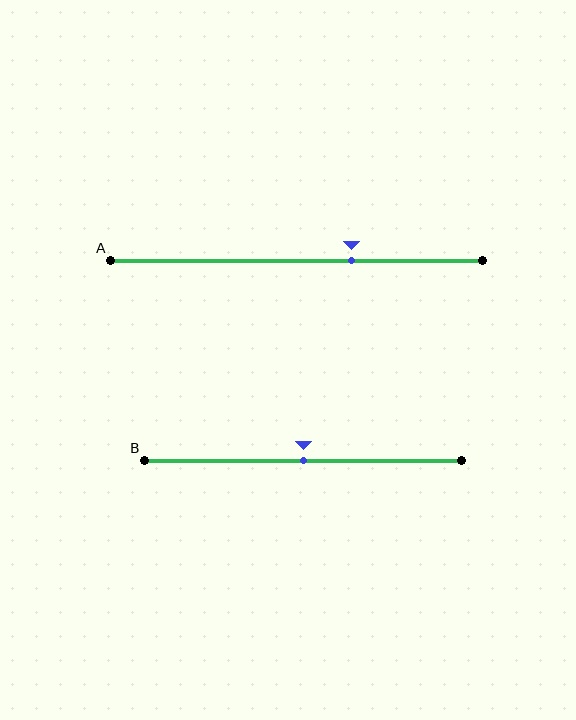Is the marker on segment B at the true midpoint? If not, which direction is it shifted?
Yes, the marker on segment B is at the true midpoint.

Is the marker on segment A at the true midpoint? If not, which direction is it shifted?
No, the marker on segment A is shifted to the right by about 15% of the segment length.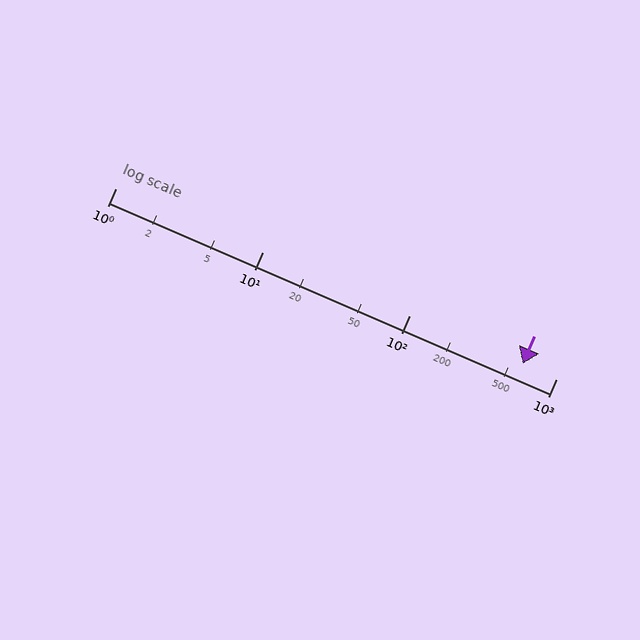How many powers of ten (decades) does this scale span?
The scale spans 3 decades, from 1 to 1000.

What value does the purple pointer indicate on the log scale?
The pointer indicates approximately 590.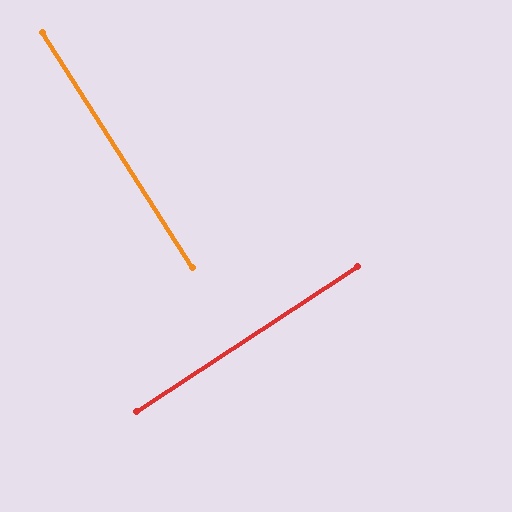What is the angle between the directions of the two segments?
Approximately 89 degrees.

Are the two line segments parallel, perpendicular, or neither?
Perpendicular — they meet at approximately 89°.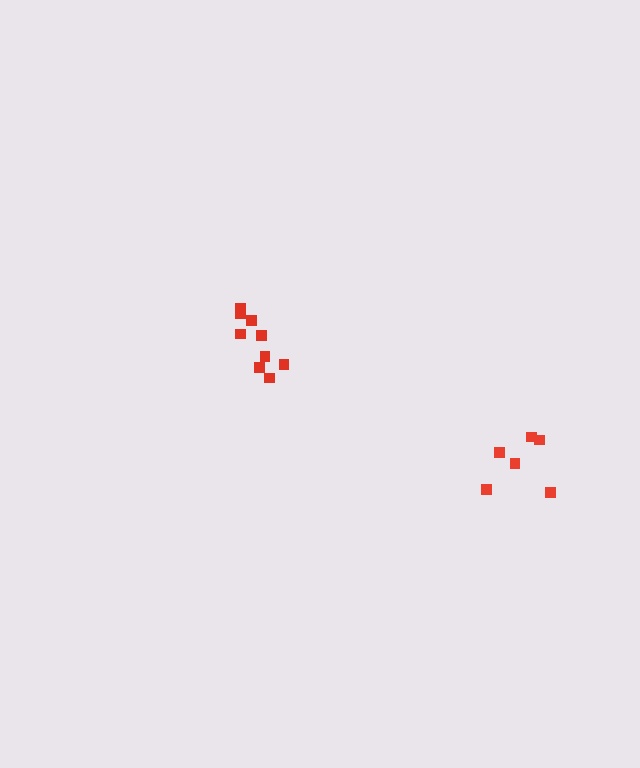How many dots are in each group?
Group 1: 6 dots, Group 2: 9 dots (15 total).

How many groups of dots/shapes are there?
There are 2 groups.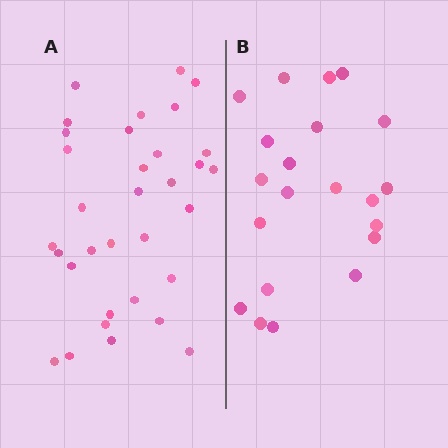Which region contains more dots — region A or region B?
Region A (the left region) has more dots.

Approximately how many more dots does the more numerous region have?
Region A has roughly 12 or so more dots than region B.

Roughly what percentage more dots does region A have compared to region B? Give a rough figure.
About 55% more.